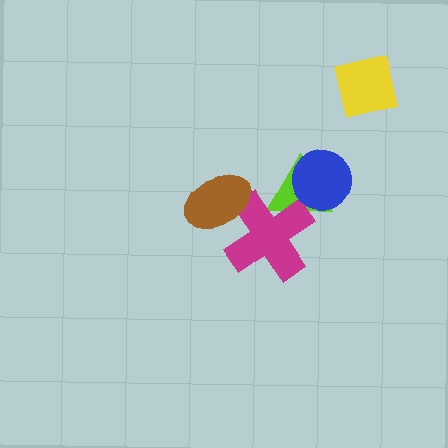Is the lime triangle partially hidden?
Yes, it is partially covered by another shape.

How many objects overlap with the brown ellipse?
1 object overlaps with the brown ellipse.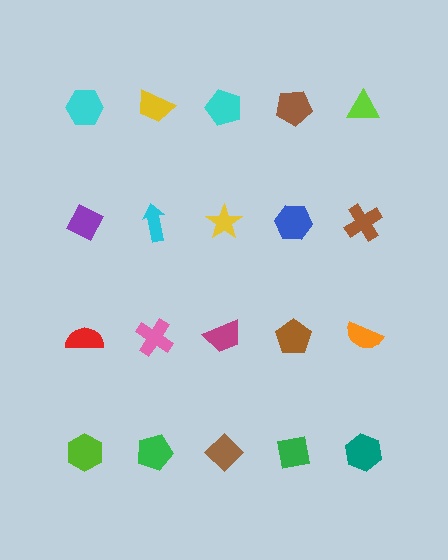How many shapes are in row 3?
5 shapes.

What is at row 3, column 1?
A red semicircle.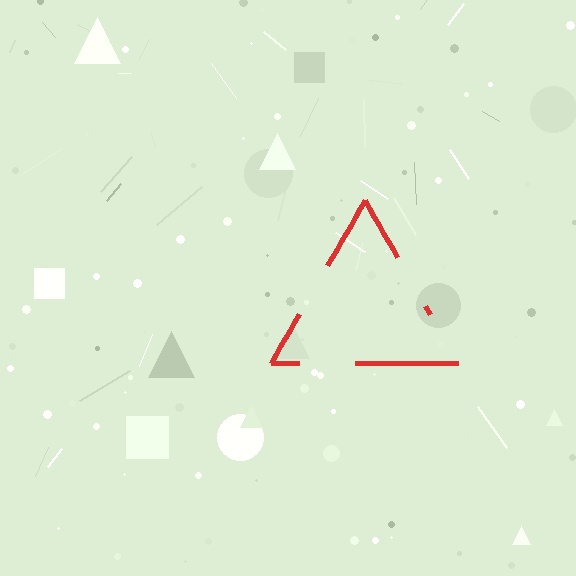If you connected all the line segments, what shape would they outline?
They would outline a triangle.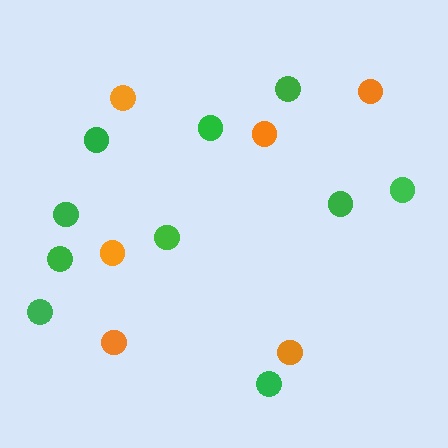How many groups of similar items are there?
There are 2 groups: one group of orange circles (6) and one group of green circles (10).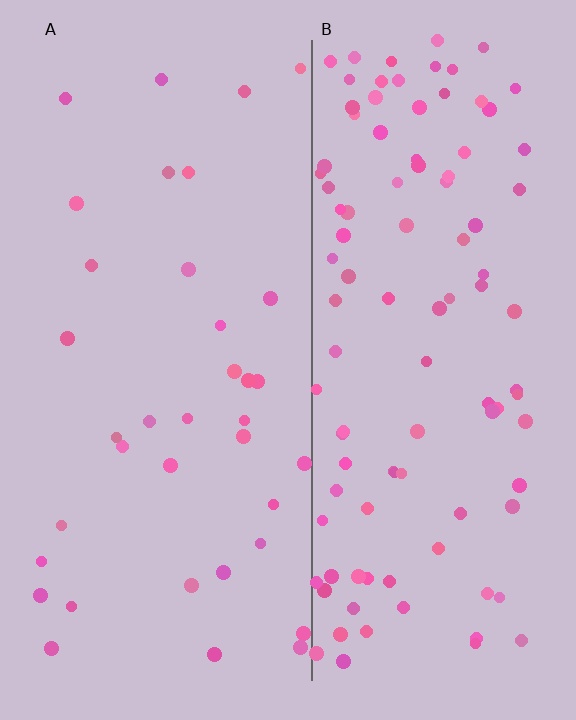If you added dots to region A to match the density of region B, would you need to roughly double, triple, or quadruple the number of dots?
Approximately triple.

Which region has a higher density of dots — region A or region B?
B (the right).